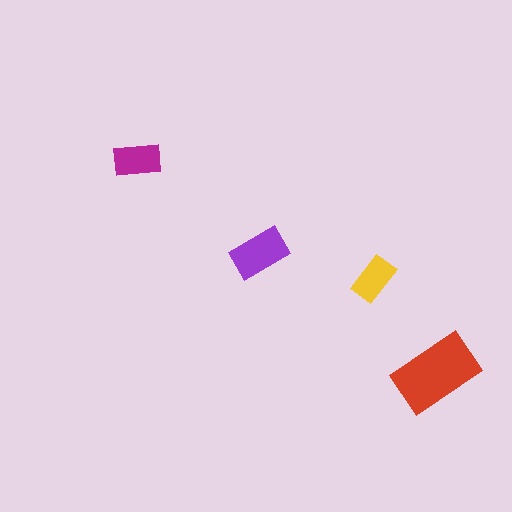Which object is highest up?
The magenta rectangle is topmost.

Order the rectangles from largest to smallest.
the red one, the purple one, the magenta one, the yellow one.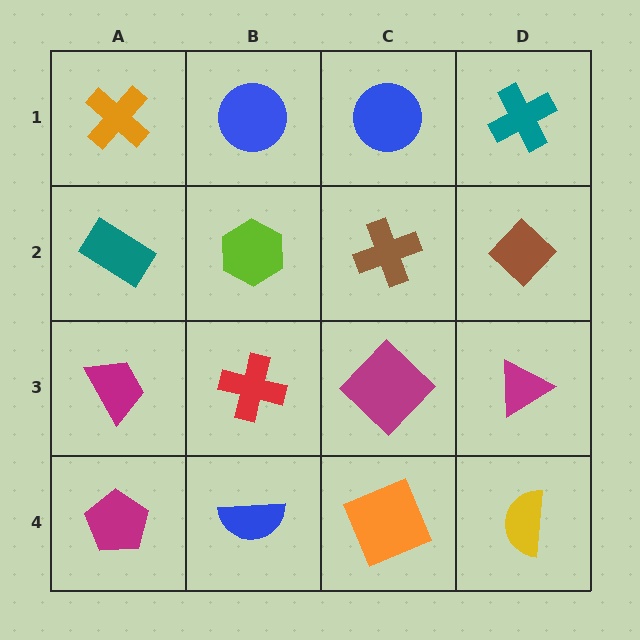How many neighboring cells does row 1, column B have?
3.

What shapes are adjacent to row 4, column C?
A magenta diamond (row 3, column C), a blue semicircle (row 4, column B), a yellow semicircle (row 4, column D).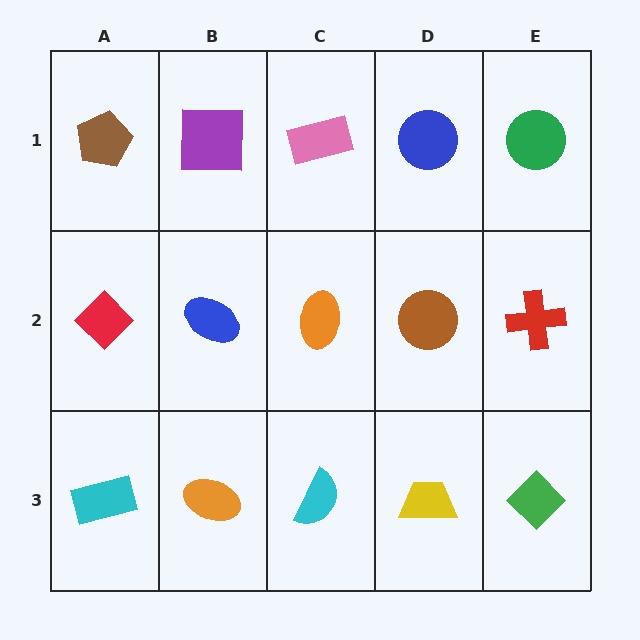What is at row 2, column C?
An orange ellipse.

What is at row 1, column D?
A blue circle.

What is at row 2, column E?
A red cross.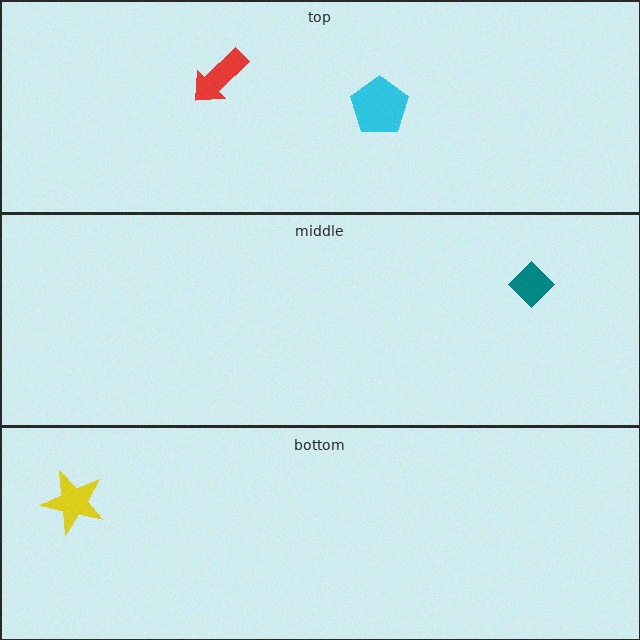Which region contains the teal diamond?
The middle region.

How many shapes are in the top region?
2.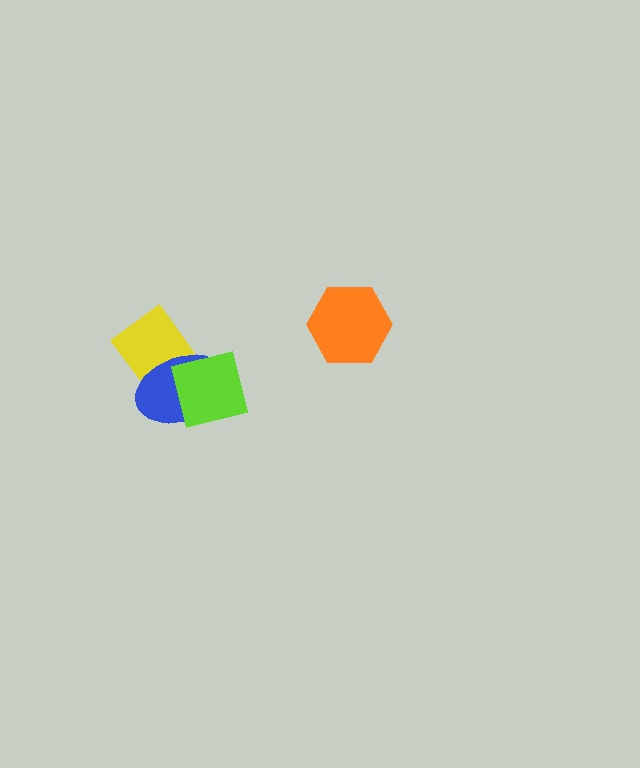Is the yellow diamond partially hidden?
Yes, it is partially covered by another shape.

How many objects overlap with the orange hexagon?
0 objects overlap with the orange hexagon.